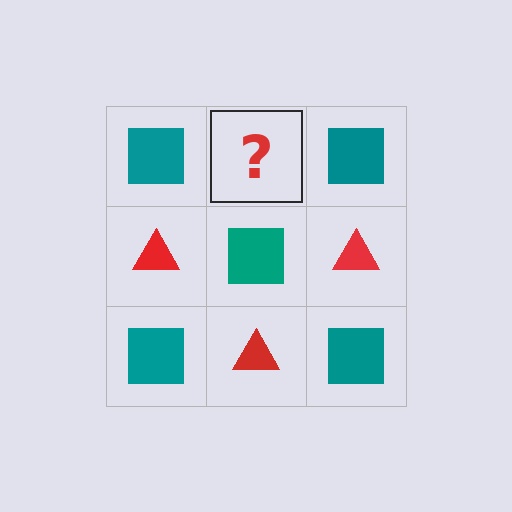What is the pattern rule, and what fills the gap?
The rule is that it alternates teal square and red triangle in a checkerboard pattern. The gap should be filled with a red triangle.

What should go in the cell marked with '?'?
The missing cell should contain a red triangle.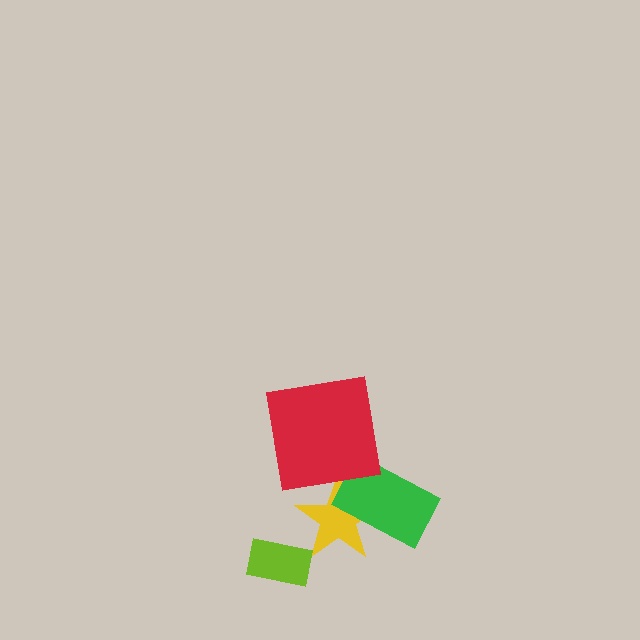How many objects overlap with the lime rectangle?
0 objects overlap with the lime rectangle.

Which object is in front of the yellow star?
The green rectangle is in front of the yellow star.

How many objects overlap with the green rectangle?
1 object overlaps with the green rectangle.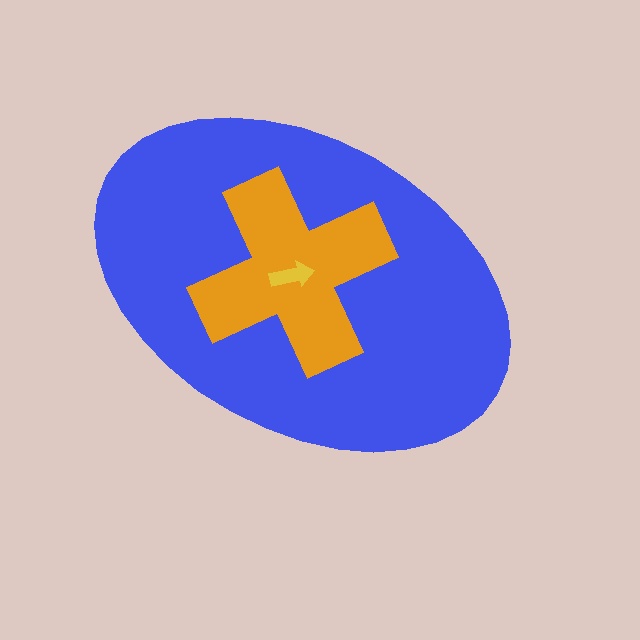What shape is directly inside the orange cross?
The yellow arrow.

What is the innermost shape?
The yellow arrow.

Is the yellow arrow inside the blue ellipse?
Yes.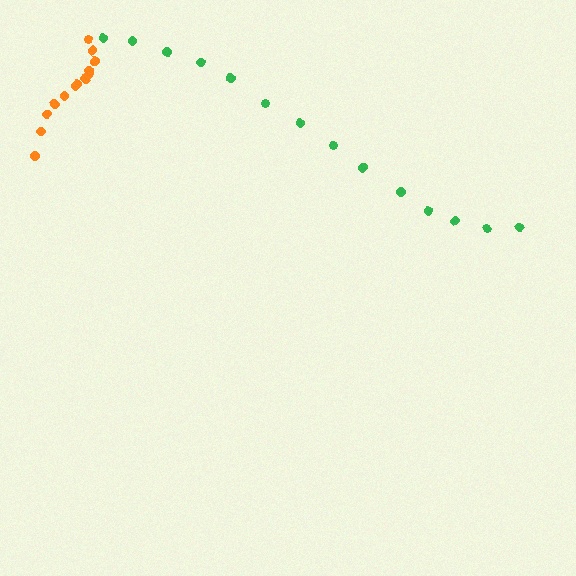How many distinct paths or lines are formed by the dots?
There are 2 distinct paths.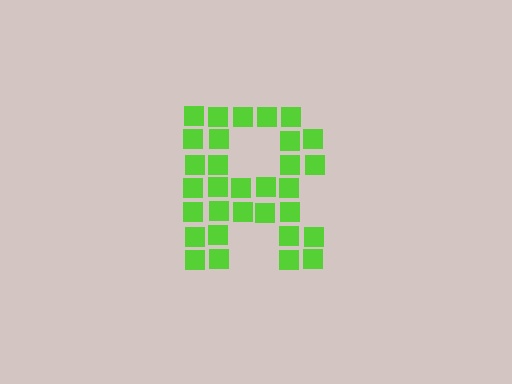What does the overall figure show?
The overall figure shows the letter R.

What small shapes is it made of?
It is made of small squares.